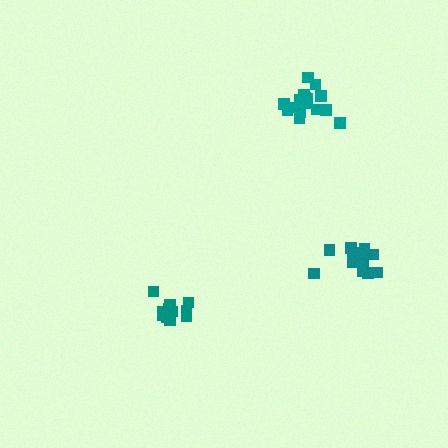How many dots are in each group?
Group 1: 16 dots, Group 2: 14 dots, Group 3: 11 dots (41 total).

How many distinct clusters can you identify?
There are 3 distinct clusters.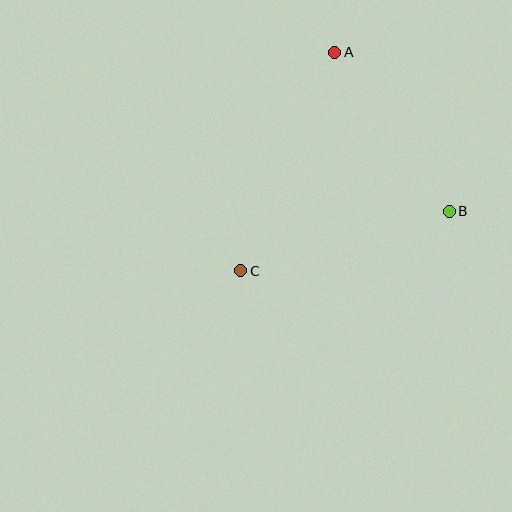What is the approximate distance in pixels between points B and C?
The distance between B and C is approximately 217 pixels.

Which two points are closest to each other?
Points A and B are closest to each other.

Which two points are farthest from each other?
Points A and C are farthest from each other.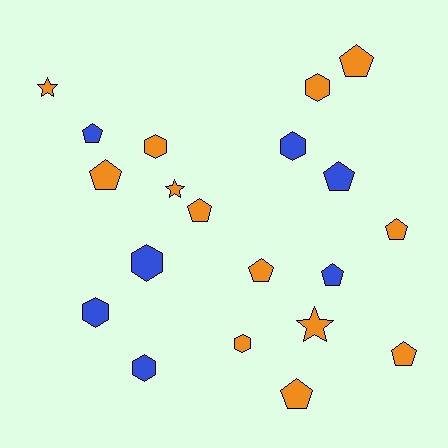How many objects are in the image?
There are 20 objects.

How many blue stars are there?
There are no blue stars.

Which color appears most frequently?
Orange, with 13 objects.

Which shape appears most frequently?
Pentagon, with 10 objects.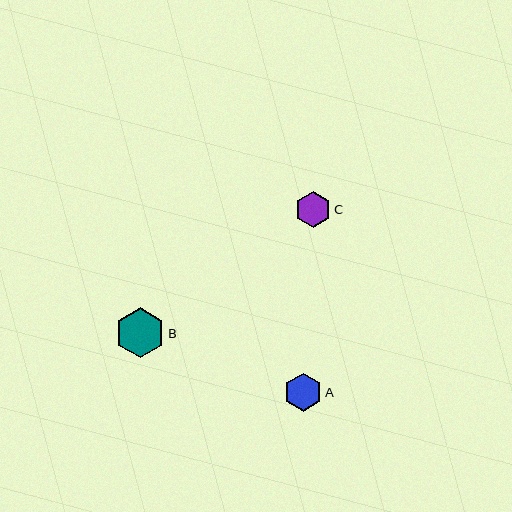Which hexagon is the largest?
Hexagon B is the largest with a size of approximately 50 pixels.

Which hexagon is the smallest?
Hexagon C is the smallest with a size of approximately 36 pixels.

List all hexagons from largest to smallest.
From largest to smallest: B, A, C.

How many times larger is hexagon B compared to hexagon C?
Hexagon B is approximately 1.4 times the size of hexagon C.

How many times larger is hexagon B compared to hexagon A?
Hexagon B is approximately 1.3 times the size of hexagon A.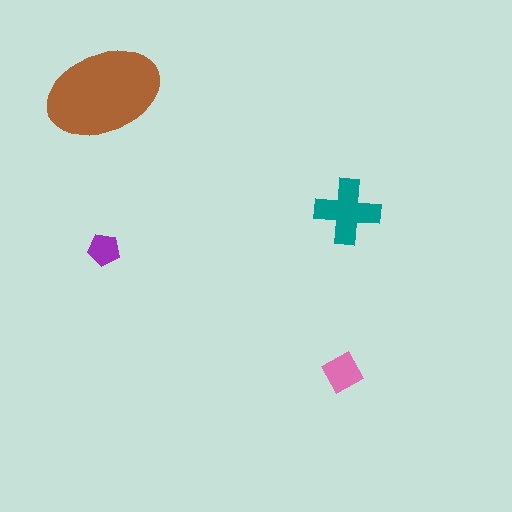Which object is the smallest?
The purple pentagon.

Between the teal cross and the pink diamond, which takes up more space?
The teal cross.